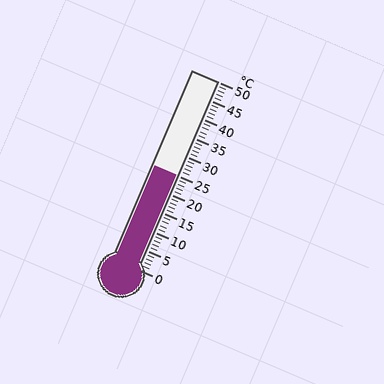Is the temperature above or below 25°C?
The temperature is at 25°C.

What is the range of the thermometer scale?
The thermometer scale ranges from 0°C to 50°C.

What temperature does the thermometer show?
The thermometer shows approximately 25°C.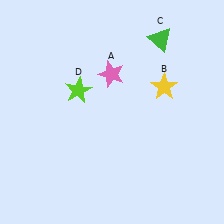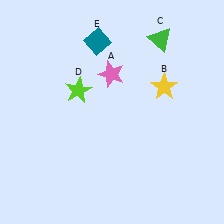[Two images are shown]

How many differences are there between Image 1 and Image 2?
There is 1 difference between the two images.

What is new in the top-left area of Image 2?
A teal diamond (E) was added in the top-left area of Image 2.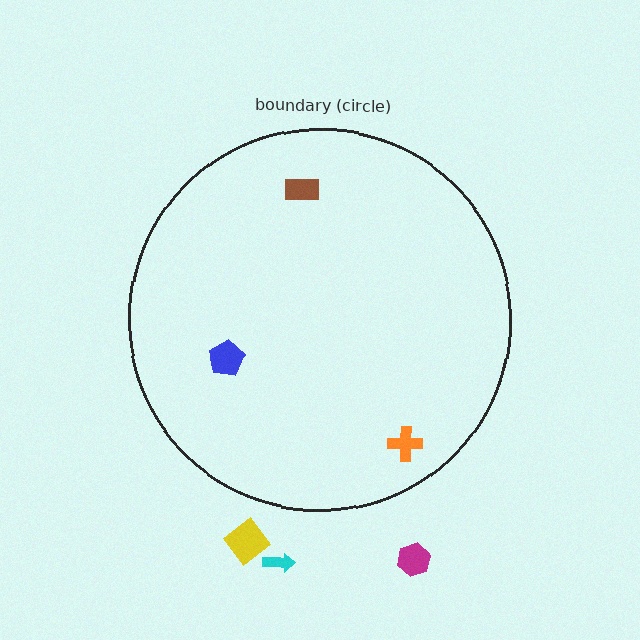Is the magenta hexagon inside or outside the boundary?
Outside.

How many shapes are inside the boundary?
3 inside, 3 outside.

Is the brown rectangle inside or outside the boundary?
Inside.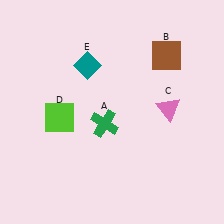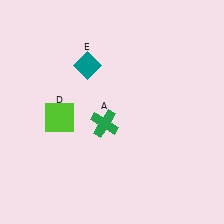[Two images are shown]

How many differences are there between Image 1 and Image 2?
There are 2 differences between the two images.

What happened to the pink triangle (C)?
The pink triangle (C) was removed in Image 2. It was in the top-right area of Image 1.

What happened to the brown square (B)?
The brown square (B) was removed in Image 2. It was in the top-right area of Image 1.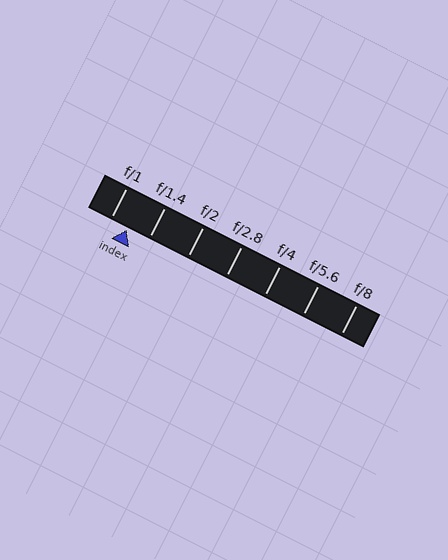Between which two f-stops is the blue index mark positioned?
The index mark is between f/1 and f/1.4.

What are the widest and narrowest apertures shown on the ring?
The widest aperture shown is f/1 and the narrowest is f/8.